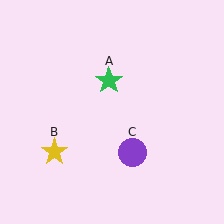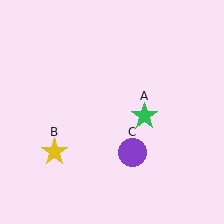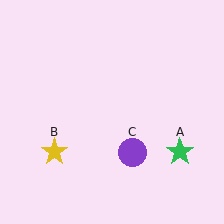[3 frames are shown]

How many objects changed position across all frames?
1 object changed position: green star (object A).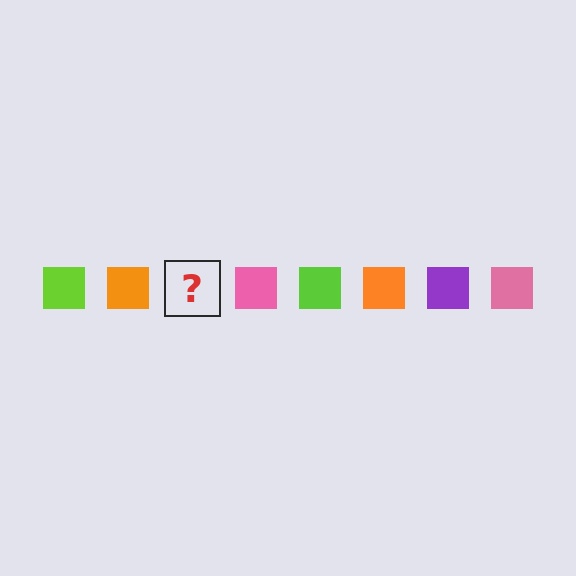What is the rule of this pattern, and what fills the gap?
The rule is that the pattern cycles through lime, orange, purple, pink squares. The gap should be filled with a purple square.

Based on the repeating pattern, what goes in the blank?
The blank should be a purple square.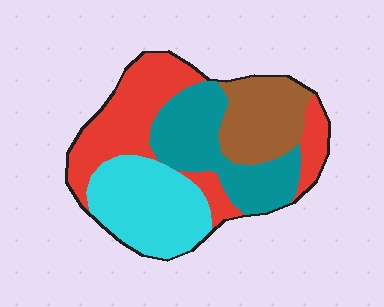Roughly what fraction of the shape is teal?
Teal takes up about one quarter (1/4) of the shape.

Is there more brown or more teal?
Teal.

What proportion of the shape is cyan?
Cyan takes up about one quarter (1/4) of the shape.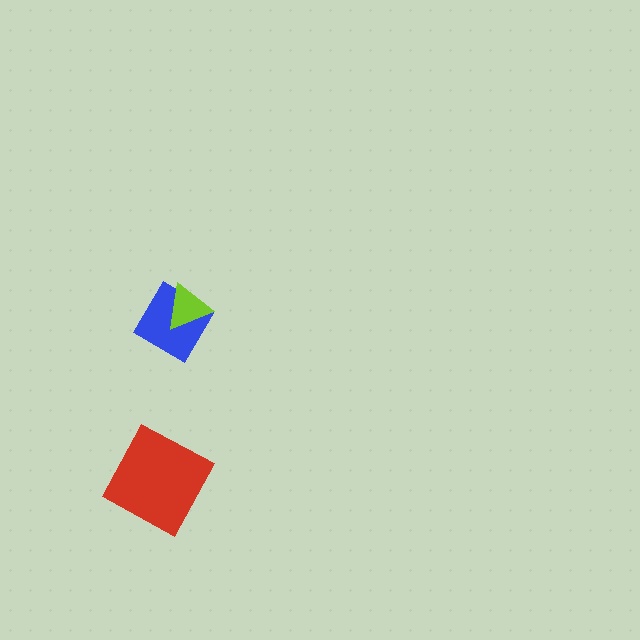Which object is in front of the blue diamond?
The lime triangle is in front of the blue diamond.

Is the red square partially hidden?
No, no other shape covers it.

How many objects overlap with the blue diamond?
1 object overlaps with the blue diamond.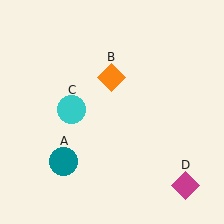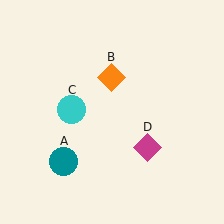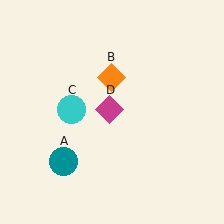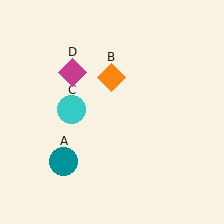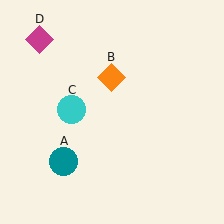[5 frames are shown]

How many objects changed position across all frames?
1 object changed position: magenta diamond (object D).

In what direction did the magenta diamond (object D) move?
The magenta diamond (object D) moved up and to the left.